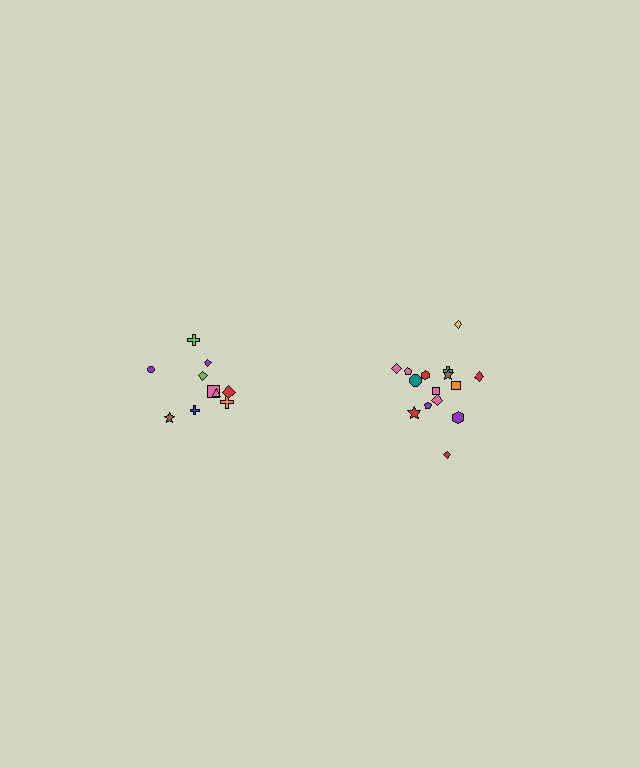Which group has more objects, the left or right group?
The right group.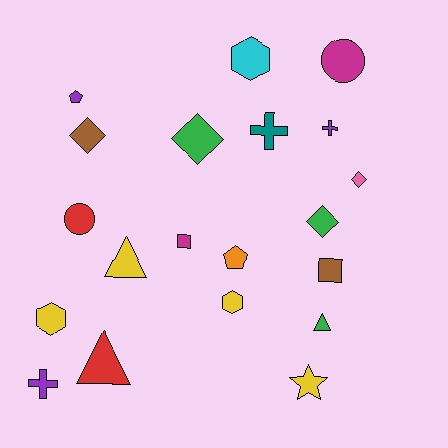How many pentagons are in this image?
There are 2 pentagons.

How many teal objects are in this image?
There is 1 teal object.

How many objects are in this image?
There are 20 objects.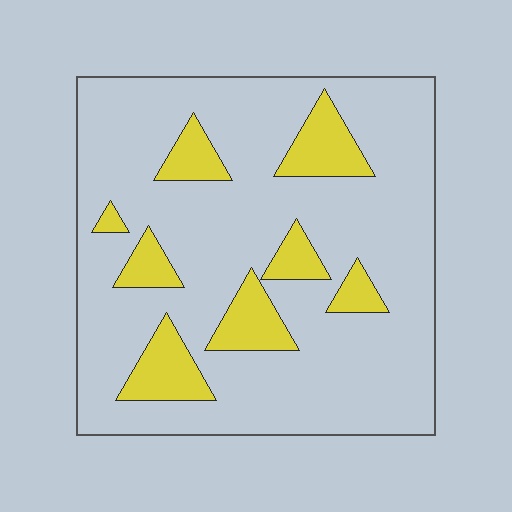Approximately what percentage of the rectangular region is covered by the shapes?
Approximately 20%.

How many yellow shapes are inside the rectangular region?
8.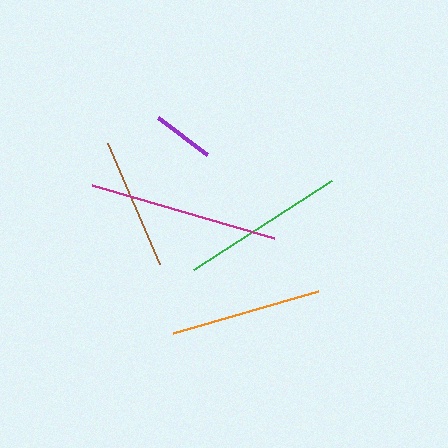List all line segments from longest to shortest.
From longest to shortest: magenta, green, orange, brown, purple.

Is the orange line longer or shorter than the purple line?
The orange line is longer than the purple line.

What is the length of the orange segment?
The orange segment is approximately 151 pixels long.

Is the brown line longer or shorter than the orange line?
The orange line is longer than the brown line.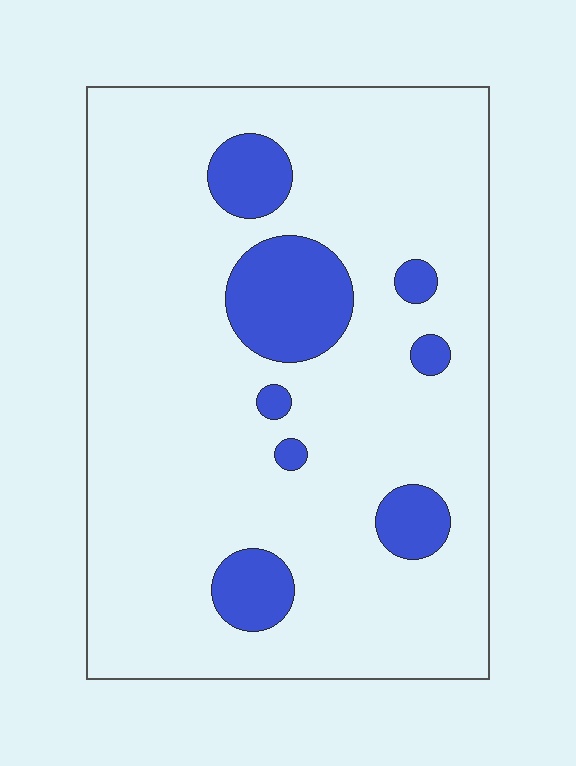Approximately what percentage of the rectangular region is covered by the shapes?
Approximately 15%.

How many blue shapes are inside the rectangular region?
8.